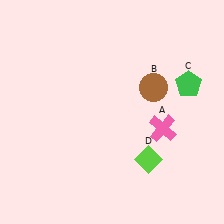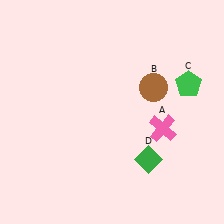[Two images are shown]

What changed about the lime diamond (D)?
In Image 1, D is lime. In Image 2, it changed to green.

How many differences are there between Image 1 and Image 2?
There is 1 difference between the two images.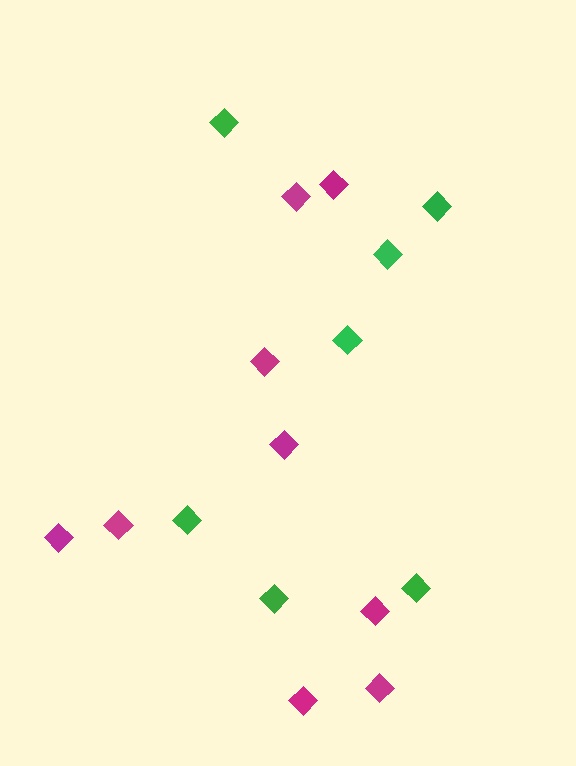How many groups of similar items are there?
There are 2 groups: one group of green diamonds (7) and one group of magenta diamonds (9).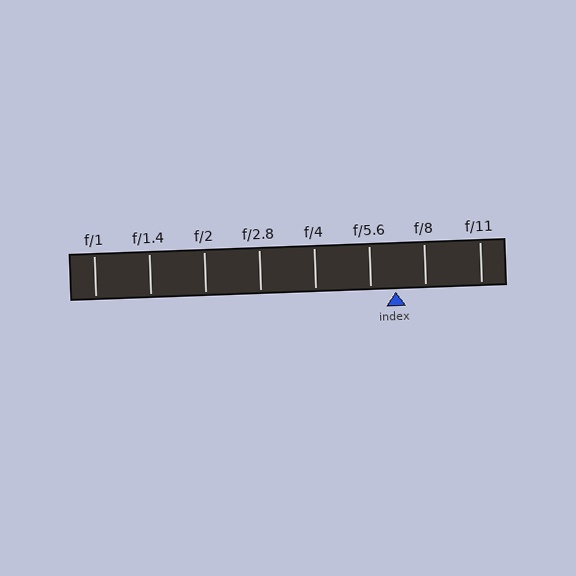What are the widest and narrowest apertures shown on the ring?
The widest aperture shown is f/1 and the narrowest is f/11.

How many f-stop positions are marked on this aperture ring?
There are 8 f-stop positions marked.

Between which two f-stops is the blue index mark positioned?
The index mark is between f/5.6 and f/8.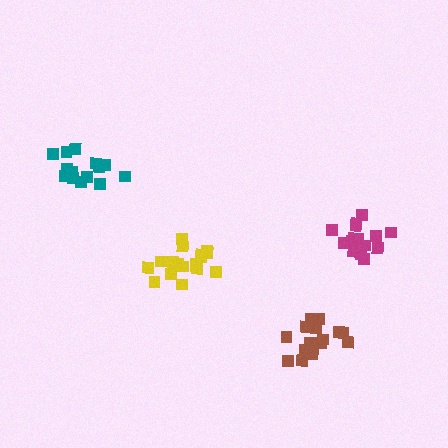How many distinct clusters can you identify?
There are 4 distinct clusters.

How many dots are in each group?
Group 1: 14 dots, Group 2: 18 dots, Group 3: 16 dots, Group 4: 17 dots (65 total).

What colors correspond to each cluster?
The clusters are colored: teal, yellow, brown, magenta.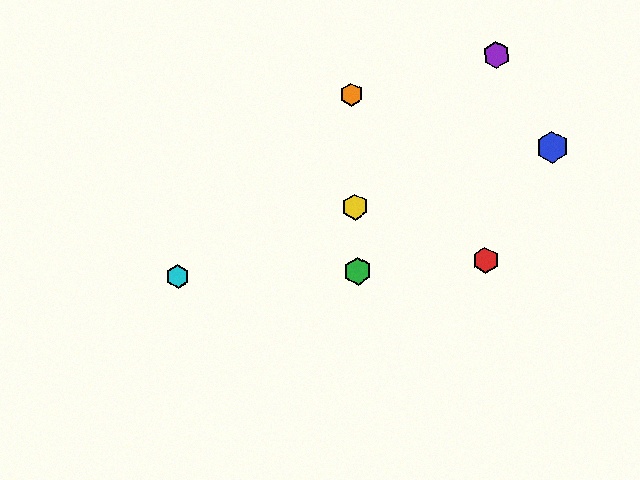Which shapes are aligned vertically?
The green hexagon, the yellow hexagon, the orange hexagon are aligned vertically.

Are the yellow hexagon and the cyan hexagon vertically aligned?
No, the yellow hexagon is at x≈355 and the cyan hexagon is at x≈178.